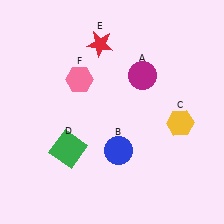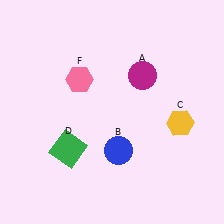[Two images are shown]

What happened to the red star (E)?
The red star (E) was removed in Image 2. It was in the top-left area of Image 1.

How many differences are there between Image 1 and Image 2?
There is 1 difference between the two images.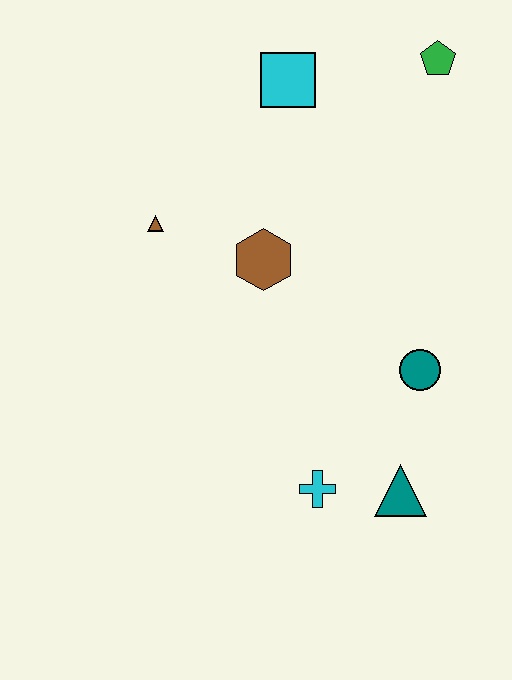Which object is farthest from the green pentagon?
The cyan cross is farthest from the green pentagon.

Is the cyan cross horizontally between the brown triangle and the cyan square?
No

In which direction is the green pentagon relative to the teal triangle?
The green pentagon is above the teal triangle.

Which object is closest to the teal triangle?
The cyan cross is closest to the teal triangle.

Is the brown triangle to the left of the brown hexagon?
Yes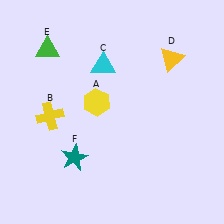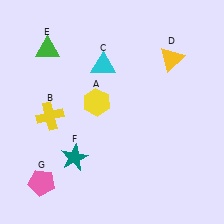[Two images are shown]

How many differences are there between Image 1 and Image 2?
There is 1 difference between the two images.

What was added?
A pink pentagon (G) was added in Image 2.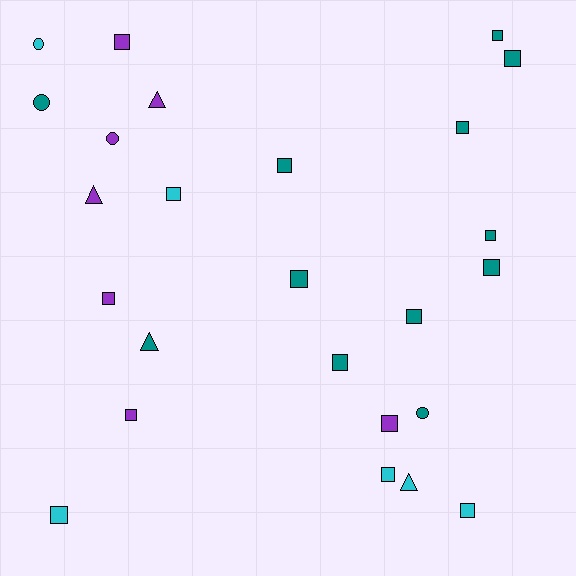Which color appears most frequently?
Teal, with 12 objects.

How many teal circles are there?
There are 2 teal circles.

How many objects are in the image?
There are 25 objects.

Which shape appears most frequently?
Square, with 17 objects.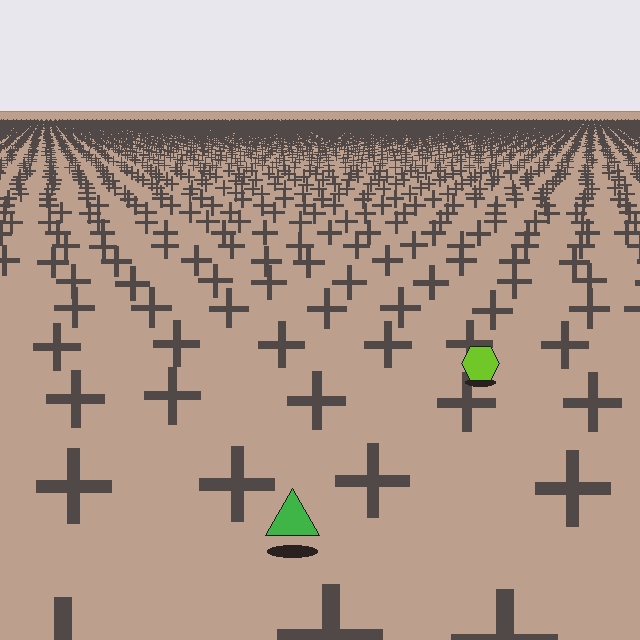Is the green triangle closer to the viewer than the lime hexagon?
Yes. The green triangle is closer — you can tell from the texture gradient: the ground texture is coarser near it.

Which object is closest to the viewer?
The green triangle is closest. The texture marks near it are larger and more spread out.